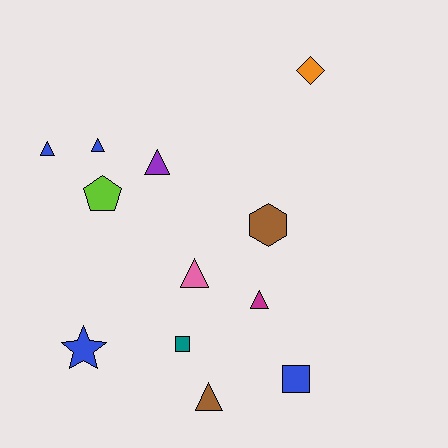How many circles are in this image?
There are no circles.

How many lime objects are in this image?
There is 1 lime object.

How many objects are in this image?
There are 12 objects.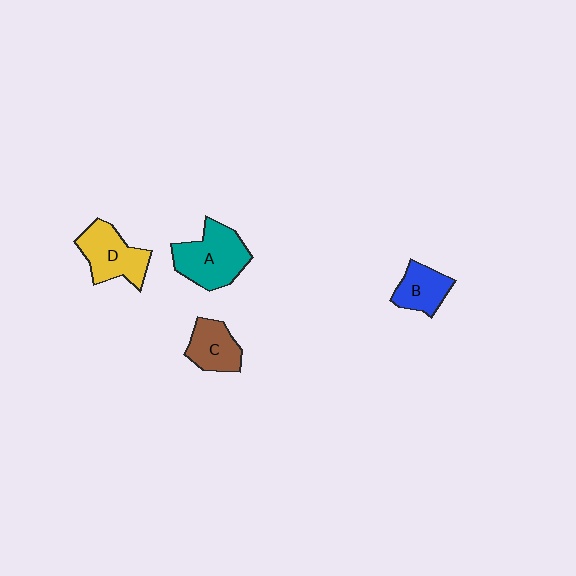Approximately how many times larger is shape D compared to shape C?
Approximately 1.3 times.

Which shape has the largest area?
Shape A (teal).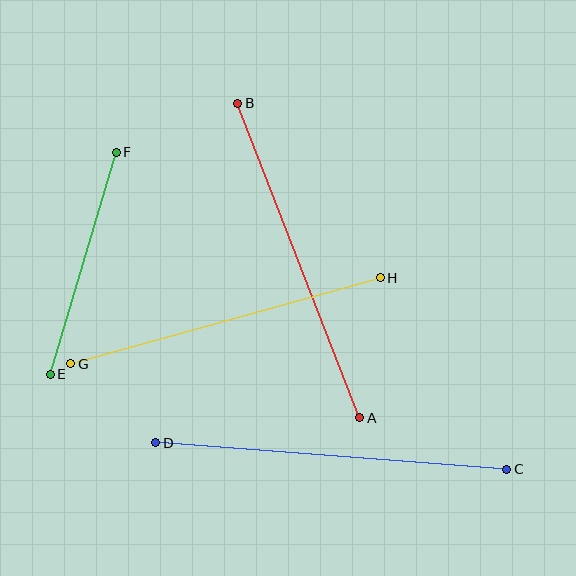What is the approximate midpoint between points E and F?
The midpoint is at approximately (83, 263) pixels.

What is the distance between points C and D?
The distance is approximately 352 pixels.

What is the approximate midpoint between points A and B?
The midpoint is at approximately (299, 260) pixels.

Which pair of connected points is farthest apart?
Points C and D are farthest apart.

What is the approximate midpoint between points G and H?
The midpoint is at approximately (226, 321) pixels.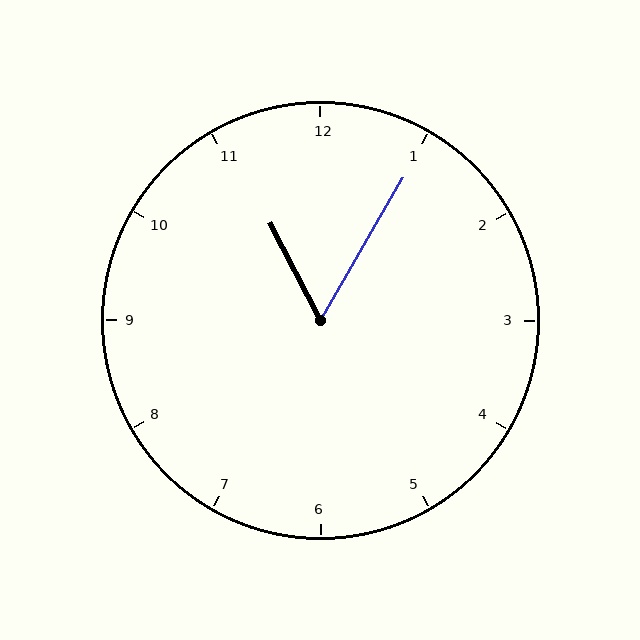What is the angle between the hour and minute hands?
Approximately 58 degrees.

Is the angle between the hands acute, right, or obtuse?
It is acute.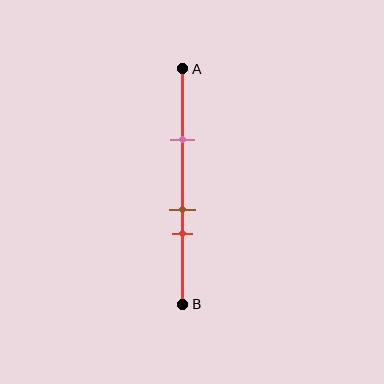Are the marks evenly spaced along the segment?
No, the marks are not evenly spaced.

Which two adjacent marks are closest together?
The brown and red marks are the closest adjacent pair.